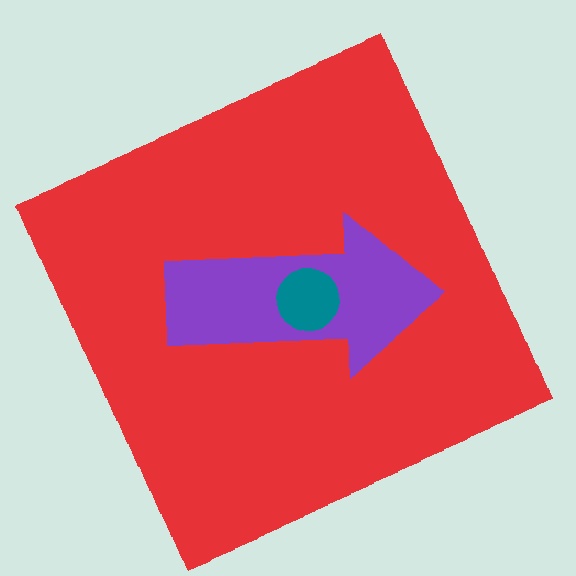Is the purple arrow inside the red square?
Yes.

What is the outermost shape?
The red square.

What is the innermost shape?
The teal circle.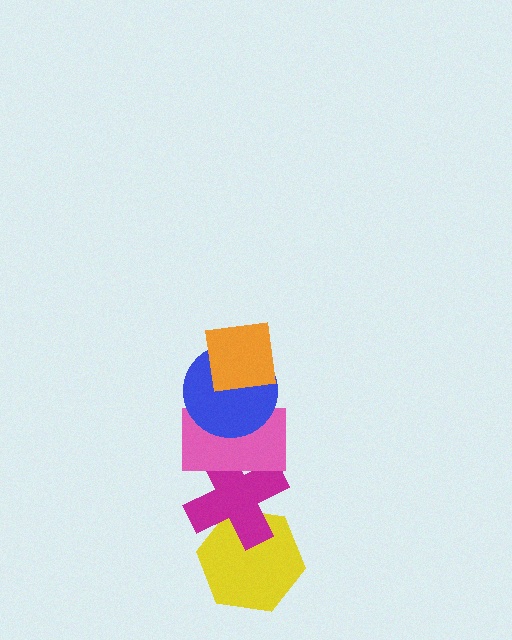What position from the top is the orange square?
The orange square is 1st from the top.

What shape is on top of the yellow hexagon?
The magenta cross is on top of the yellow hexagon.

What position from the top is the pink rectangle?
The pink rectangle is 3rd from the top.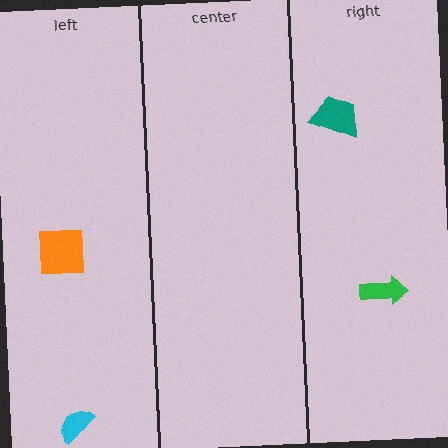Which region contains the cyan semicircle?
The left region.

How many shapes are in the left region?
2.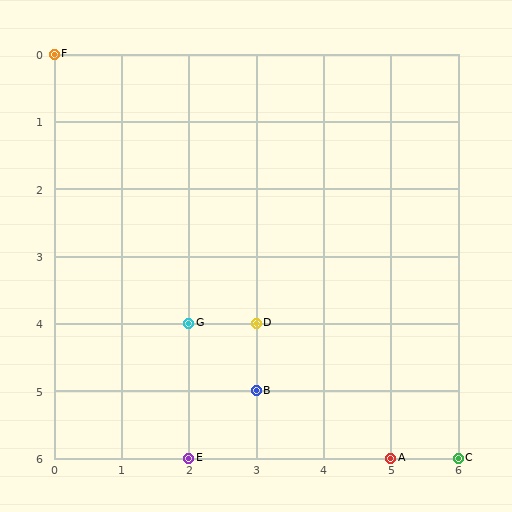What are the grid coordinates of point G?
Point G is at grid coordinates (2, 4).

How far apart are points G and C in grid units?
Points G and C are 4 columns and 2 rows apart (about 4.5 grid units diagonally).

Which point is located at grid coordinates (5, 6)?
Point A is at (5, 6).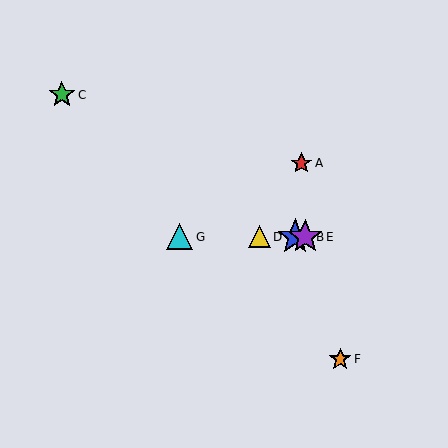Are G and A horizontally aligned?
No, G is at y≈237 and A is at y≈163.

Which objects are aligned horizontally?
Objects B, D, E, G are aligned horizontally.